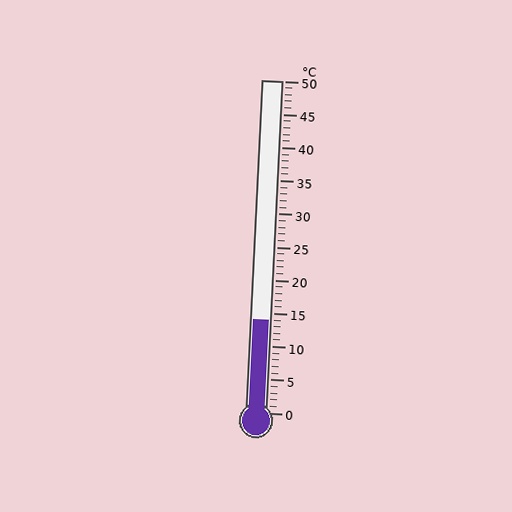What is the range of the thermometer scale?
The thermometer scale ranges from 0°C to 50°C.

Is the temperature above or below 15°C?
The temperature is below 15°C.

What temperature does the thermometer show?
The thermometer shows approximately 14°C.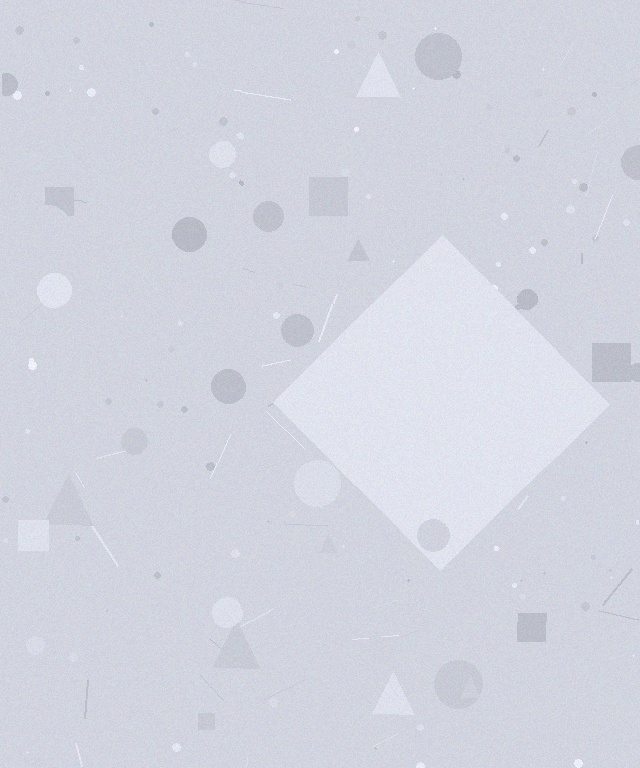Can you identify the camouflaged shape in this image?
The camouflaged shape is a diamond.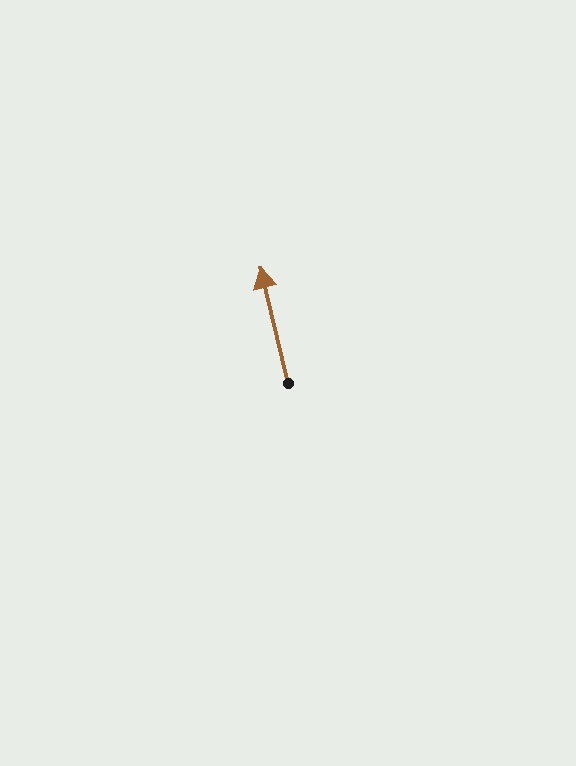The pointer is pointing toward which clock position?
Roughly 12 o'clock.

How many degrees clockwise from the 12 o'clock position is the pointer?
Approximately 347 degrees.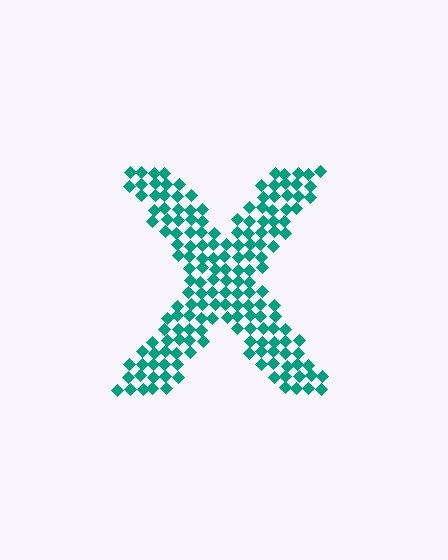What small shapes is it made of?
It is made of small diamonds.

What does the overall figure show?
The overall figure shows the letter X.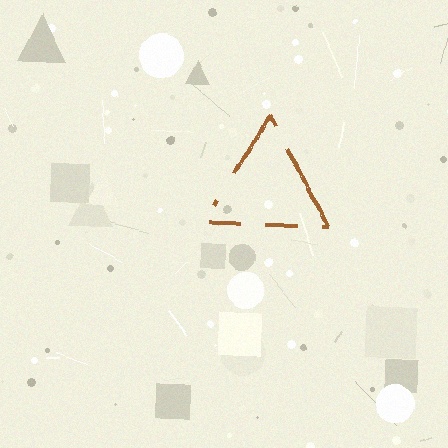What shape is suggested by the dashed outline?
The dashed outline suggests a triangle.